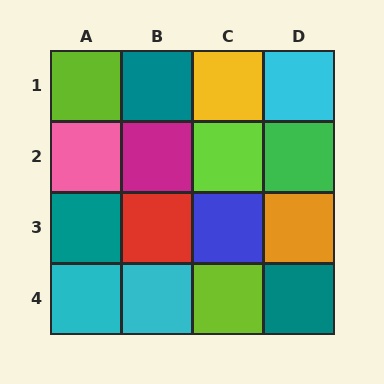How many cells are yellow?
1 cell is yellow.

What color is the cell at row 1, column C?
Yellow.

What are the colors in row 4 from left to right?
Cyan, cyan, lime, teal.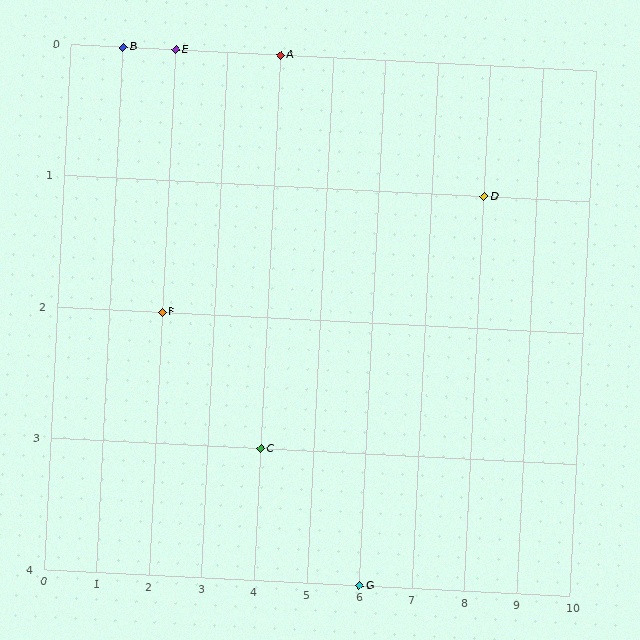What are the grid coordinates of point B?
Point B is at grid coordinates (1, 0).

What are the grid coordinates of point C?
Point C is at grid coordinates (4, 3).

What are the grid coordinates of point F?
Point F is at grid coordinates (2, 2).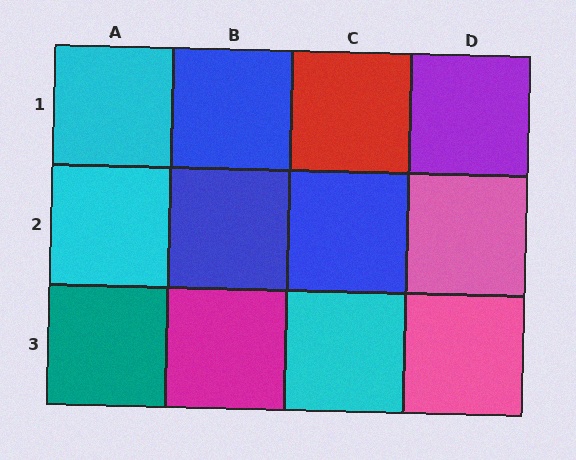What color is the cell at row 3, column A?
Teal.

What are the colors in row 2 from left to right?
Cyan, blue, blue, pink.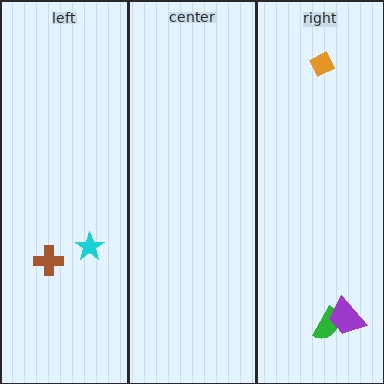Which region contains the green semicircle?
The right region.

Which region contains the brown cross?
The left region.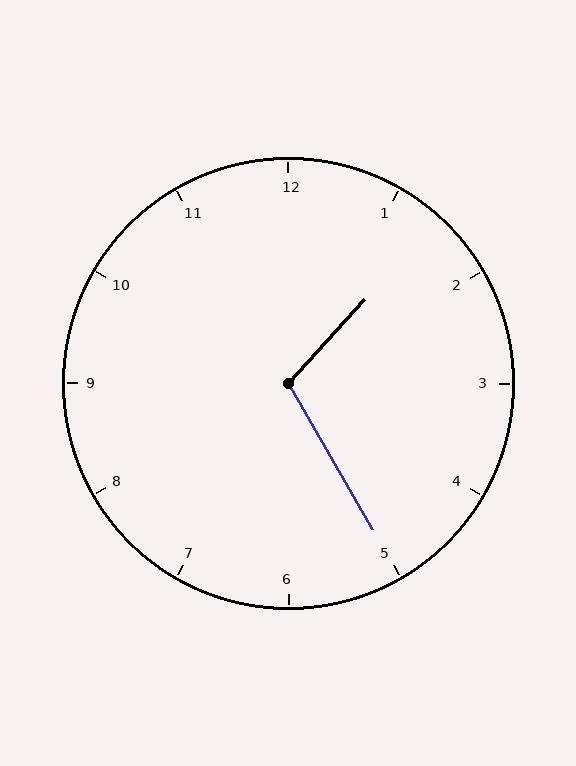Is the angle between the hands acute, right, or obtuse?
It is obtuse.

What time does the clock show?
1:25.